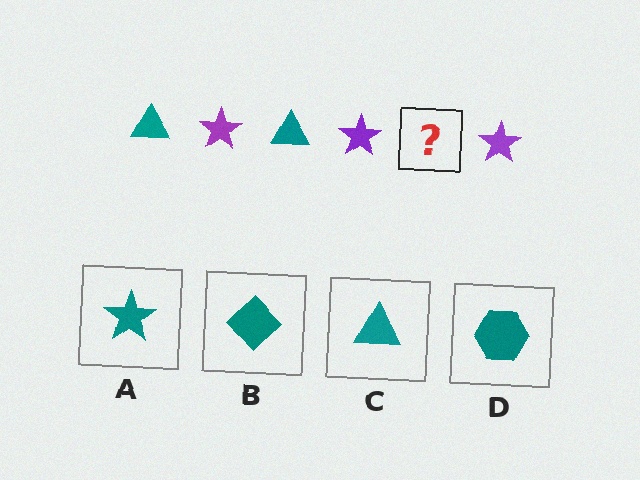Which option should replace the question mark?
Option C.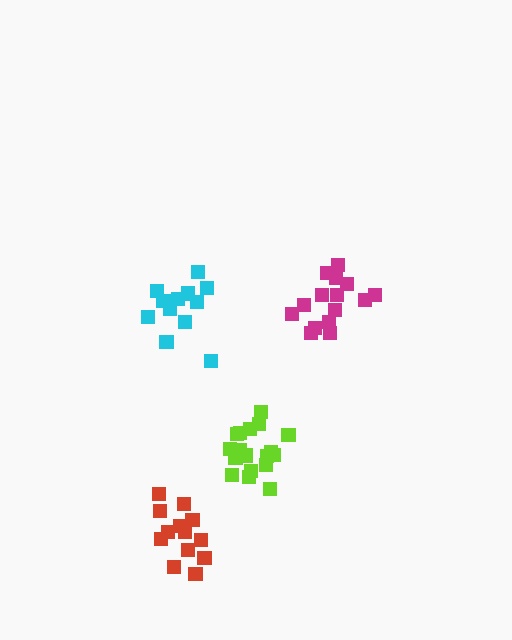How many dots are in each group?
Group 1: 13 dots, Group 2: 18 dots, Group 3: 12 dots, Group 4: 15 dots (58 total).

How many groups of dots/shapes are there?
There are 4 groups.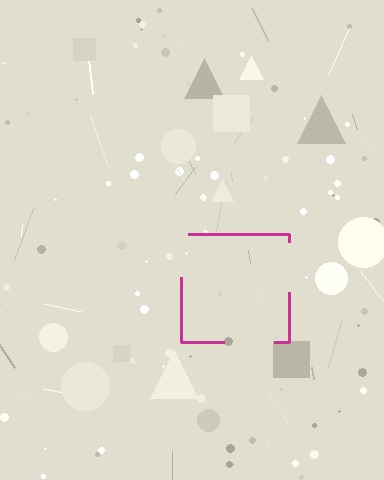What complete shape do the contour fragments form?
The contour fragments form a square.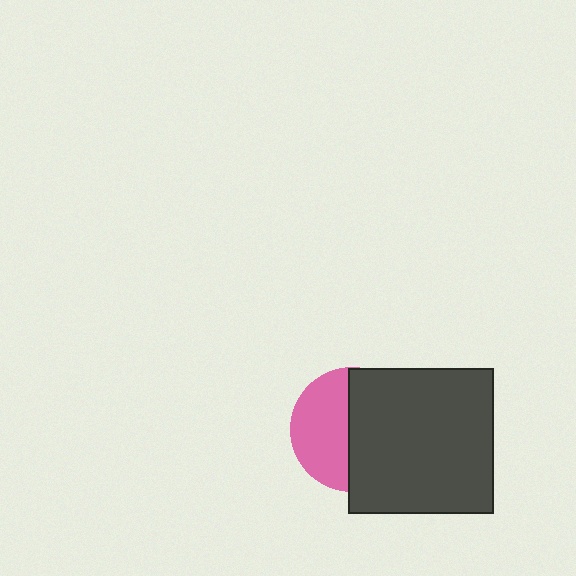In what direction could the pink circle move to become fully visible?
The pink circle could move left. That would shift it out from behind the dark gray square entirely.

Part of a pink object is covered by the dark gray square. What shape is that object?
It is a circle.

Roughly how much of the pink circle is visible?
A small part of it is visible (roughly 45%).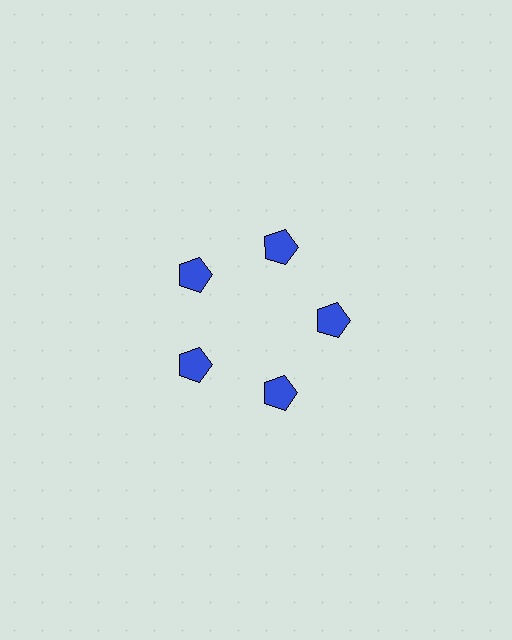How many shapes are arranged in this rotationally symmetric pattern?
There are 5 shapes, arranged in 5 groups of 1.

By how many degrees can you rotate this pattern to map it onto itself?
The pattern maps onto itself every 72 degrees of rotation.